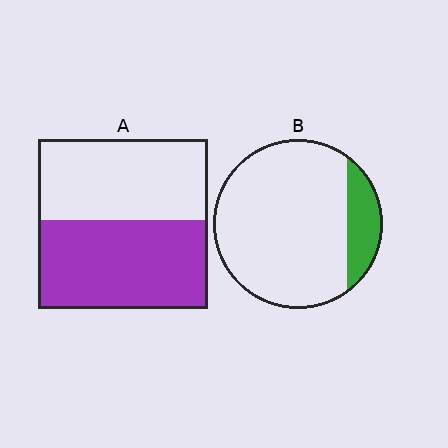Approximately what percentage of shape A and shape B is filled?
A is approximately 50% and B is approximately 15%.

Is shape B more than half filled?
No.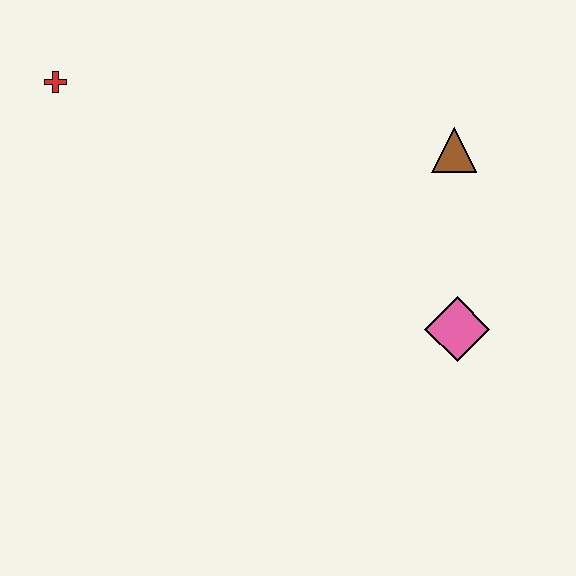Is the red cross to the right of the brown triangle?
No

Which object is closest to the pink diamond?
The brown triangle is closest to the pink diamond.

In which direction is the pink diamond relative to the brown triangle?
The pink diamond is below the brown triangle.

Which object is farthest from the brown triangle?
The red cross is farthest from the brown triangle.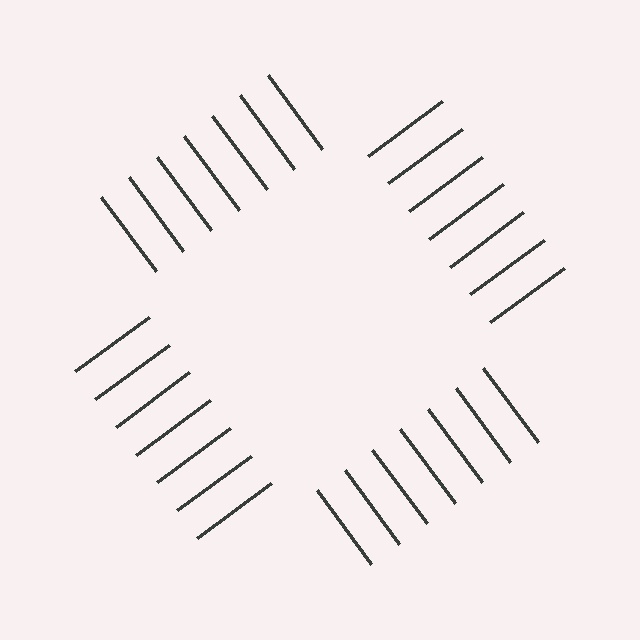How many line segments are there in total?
28 — 7 along each of the 4 edges.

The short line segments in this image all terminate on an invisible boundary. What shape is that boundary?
An illusory square — the line segments terminate on its edges but no continuous stroke is drawn.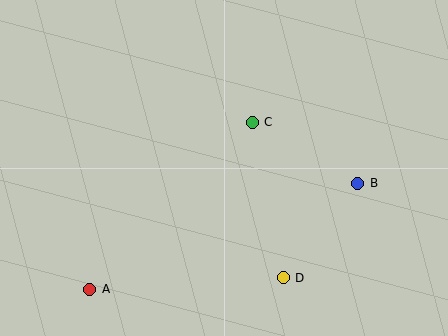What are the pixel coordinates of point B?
Point B is at (358, 183).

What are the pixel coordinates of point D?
Point D is at (283, 278).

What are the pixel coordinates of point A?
Point A is at (90, 289).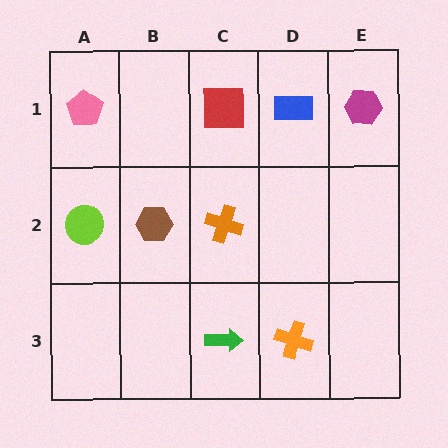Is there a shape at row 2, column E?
No, that cell is empty.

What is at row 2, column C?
An orange cross.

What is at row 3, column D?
An orange cross.